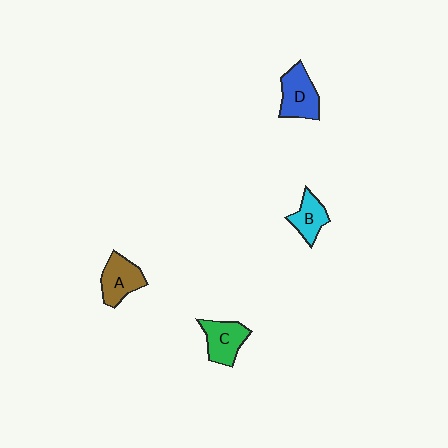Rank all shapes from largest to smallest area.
From largest to smallest: D (blue), A (brown), C (green), B (cyan).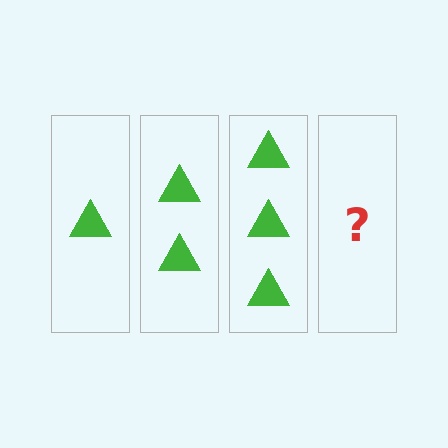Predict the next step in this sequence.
The next step is 4 triangles.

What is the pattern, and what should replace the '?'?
The pattern is that each step adds one more triangle. The '?' should be 4 triangles.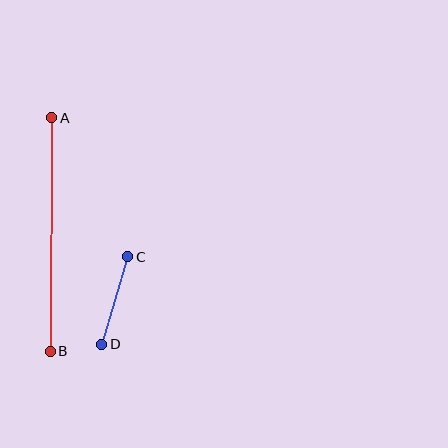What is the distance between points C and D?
The distance is approximately 91 pixels.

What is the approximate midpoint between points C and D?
The midpoint is at approximately (115, 300) pixels.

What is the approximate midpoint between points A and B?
The midpoint is at approximately (51, 234) pixels.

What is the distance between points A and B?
The distance is approximately 233 pixels.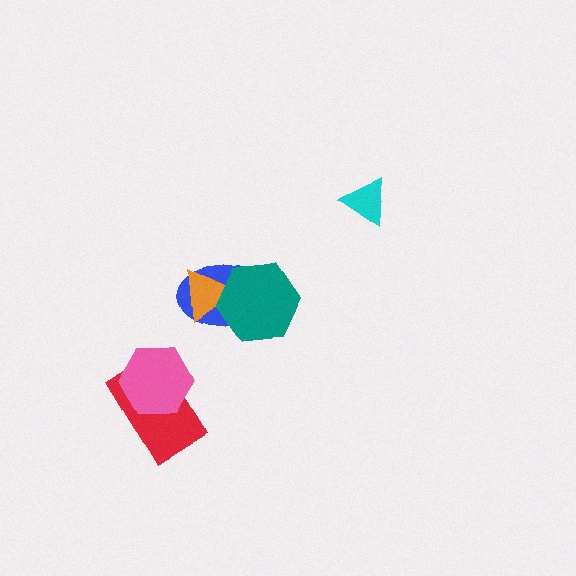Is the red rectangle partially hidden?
Yes, it is partially covered by another shape.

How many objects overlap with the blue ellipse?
2 objects overlap with the blue ellipse.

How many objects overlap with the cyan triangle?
0 objects overlap with the cyan triangle.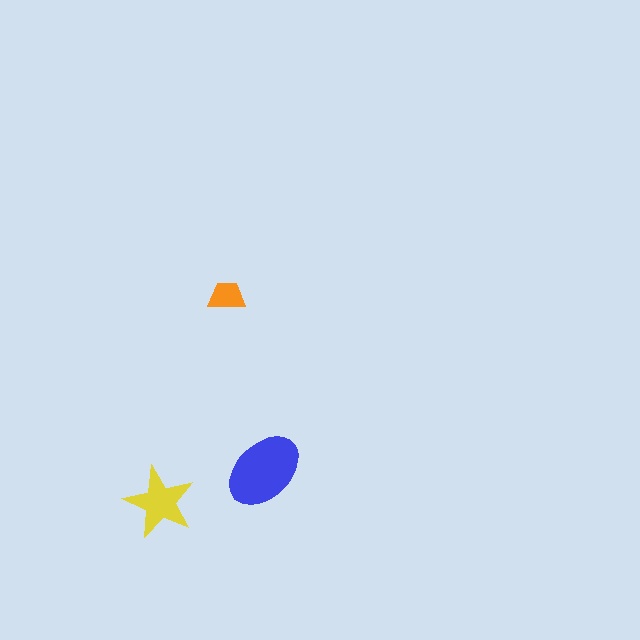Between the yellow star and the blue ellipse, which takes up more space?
The blue ellipse.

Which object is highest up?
The orange trapezoid is topmost.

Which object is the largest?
The blue ellipse.